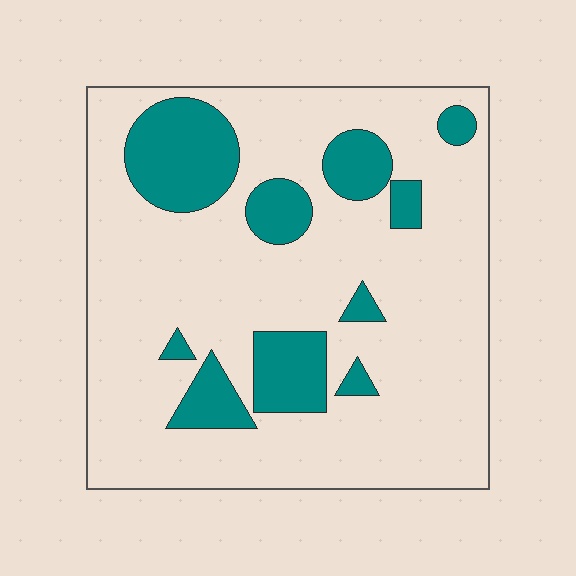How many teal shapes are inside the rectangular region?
10.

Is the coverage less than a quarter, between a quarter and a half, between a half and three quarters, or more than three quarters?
Less than a quarter.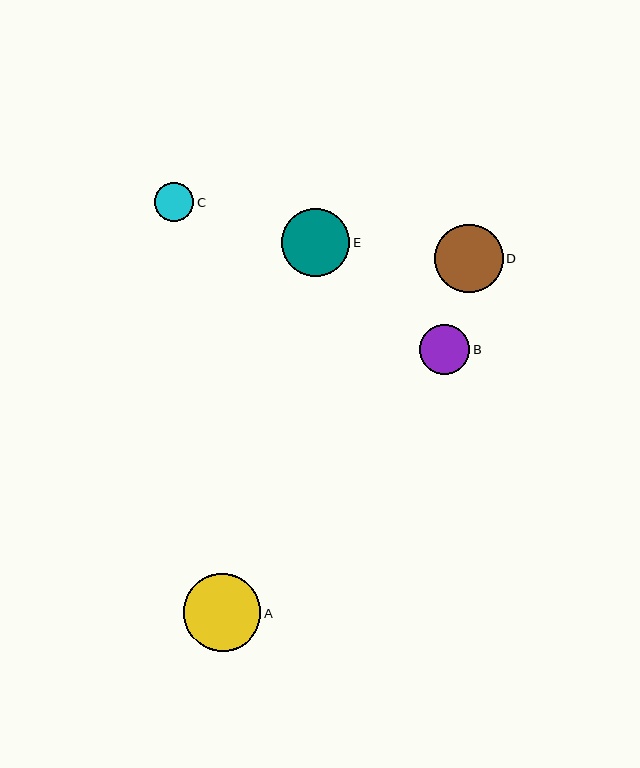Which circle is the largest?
Circle A is the largest with a size of approximately 78 pixels.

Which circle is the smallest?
Circle C is the smallest with a size of approximately 39 pixels.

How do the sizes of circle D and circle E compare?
Circle D and circle E are approximately the same size.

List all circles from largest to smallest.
From largest to smallest: A, D, E, B, C.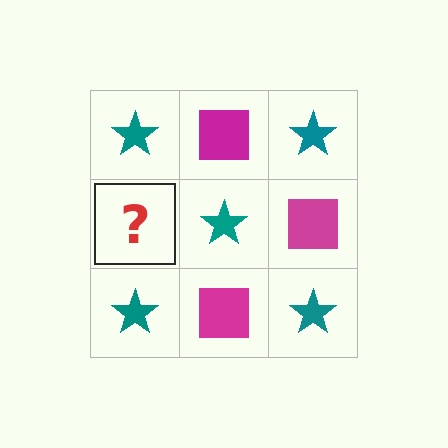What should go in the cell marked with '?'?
The missing cell should contain a magenta square.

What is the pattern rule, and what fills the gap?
The rule is that it alternates teal star and magenta square in a checkerboard pattern. The gap should be filled with a magenta square.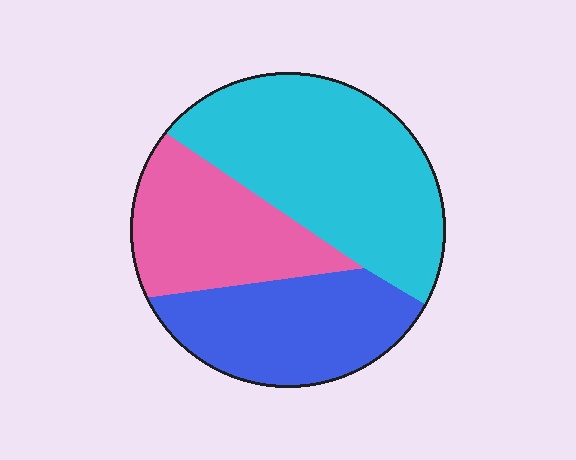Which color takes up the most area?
Cyan, at roughly 45%.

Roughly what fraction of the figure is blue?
Blue covers 29% of the figure.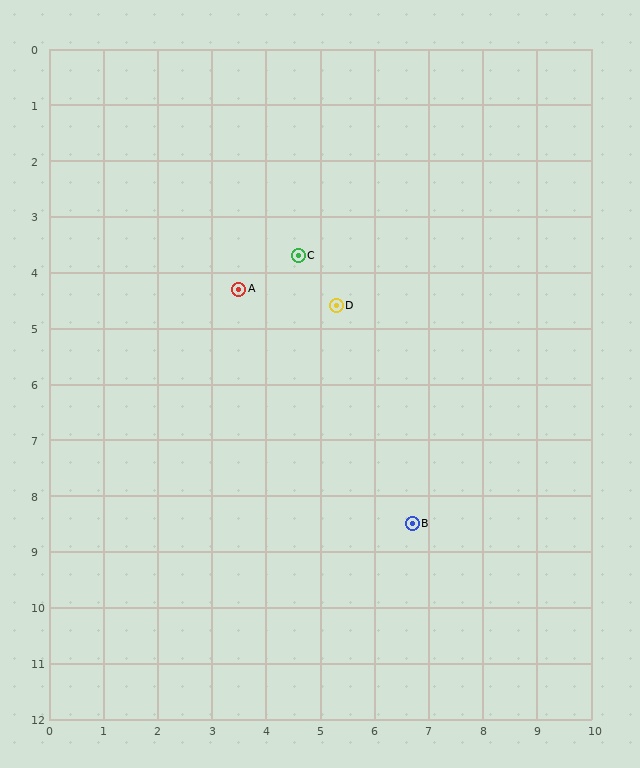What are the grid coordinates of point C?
Point C is at approximately (4.6, 3.7).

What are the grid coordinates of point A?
Point A is at approximately (3.5, 4.3).